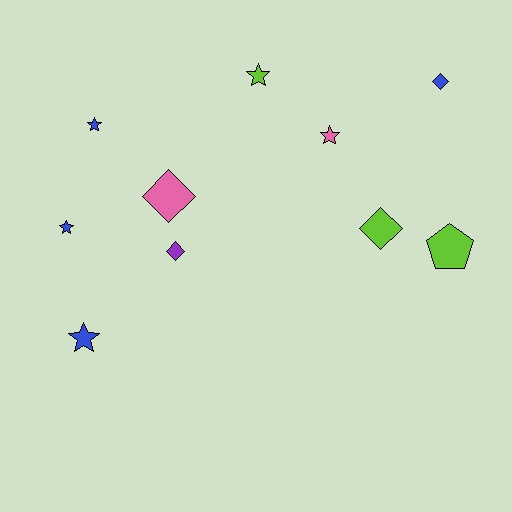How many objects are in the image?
There are 10 objects.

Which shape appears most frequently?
Star, with 5 objects.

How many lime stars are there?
There is 1 lime star.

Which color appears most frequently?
Blue, with 4 objects.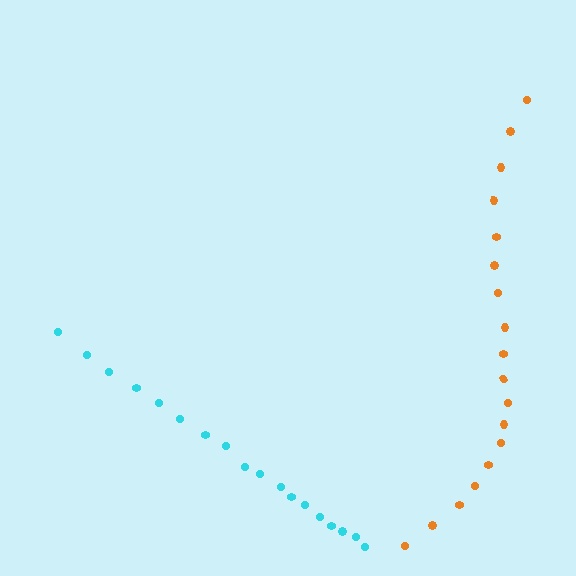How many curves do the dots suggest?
There are 2 distinct paths.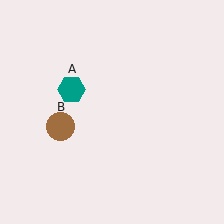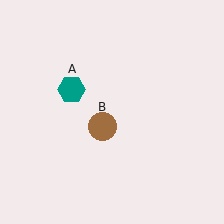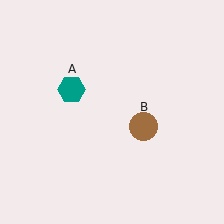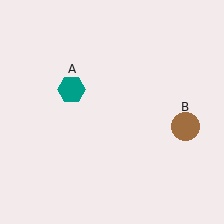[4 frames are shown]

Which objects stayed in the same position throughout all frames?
Teal hexagon (object A) remained stationary.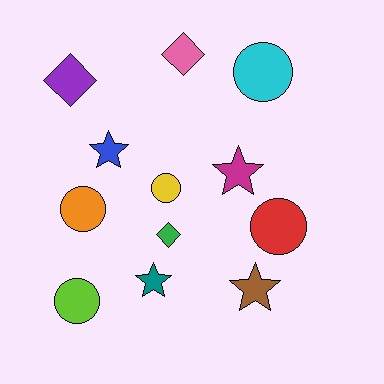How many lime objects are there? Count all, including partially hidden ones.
There is 1 lime object.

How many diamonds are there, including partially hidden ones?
There are 3 diamonds.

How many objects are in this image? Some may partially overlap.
There are 12 objects.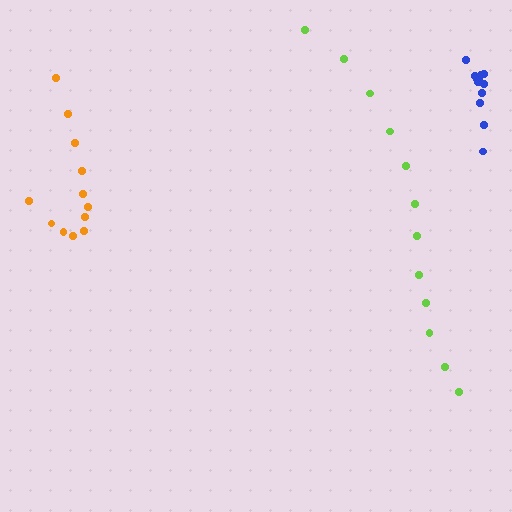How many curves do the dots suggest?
There are 3 distinct paths.